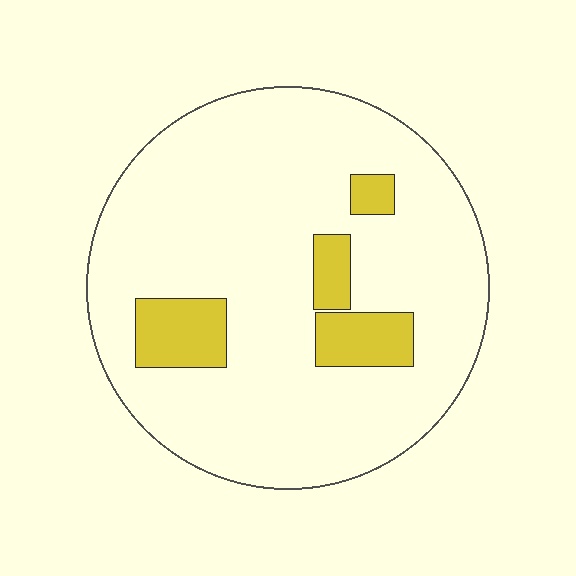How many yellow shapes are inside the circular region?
4.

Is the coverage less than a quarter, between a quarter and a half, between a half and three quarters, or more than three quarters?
Less than a quarter.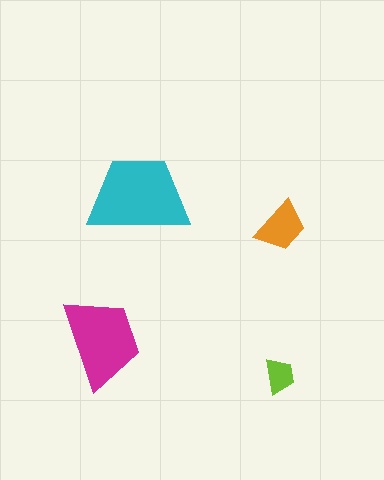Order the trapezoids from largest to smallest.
the cyan one, the magenta one, the orange one, the lime one.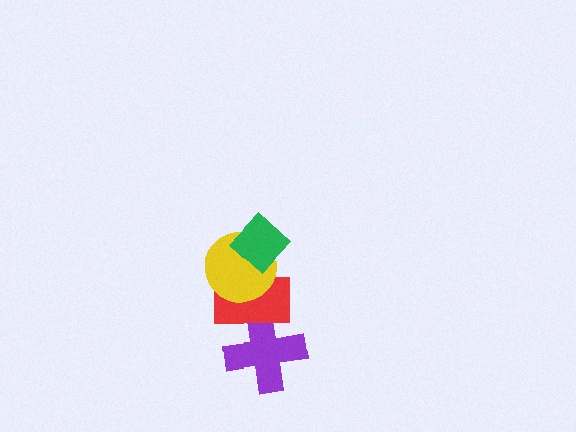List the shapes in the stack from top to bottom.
From top to bottom: the green diamond, the yellow circle, the red rectangle, the purple cross.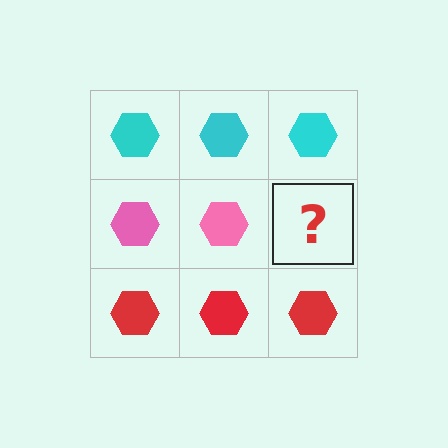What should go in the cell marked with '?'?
The missing cell should contain a pink hexagon.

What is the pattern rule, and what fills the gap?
The rule is that each row has a consistent color. The gap should be filled with a pink hexagon.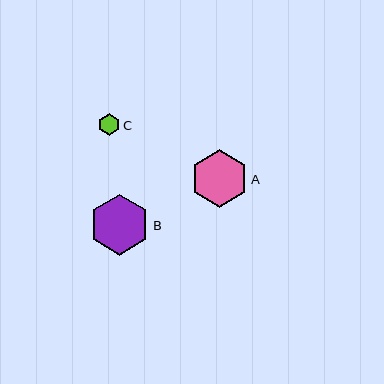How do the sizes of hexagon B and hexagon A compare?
Hexagon B and hexagon A are approximately the same size.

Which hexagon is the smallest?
Hexagon C is the smallest with a size of approximately 22 pixels.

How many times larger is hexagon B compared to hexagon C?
Hexagon B is approximately 2.8 times the size of hexagon C.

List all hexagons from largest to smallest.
From largest to smallest: B, A, C.